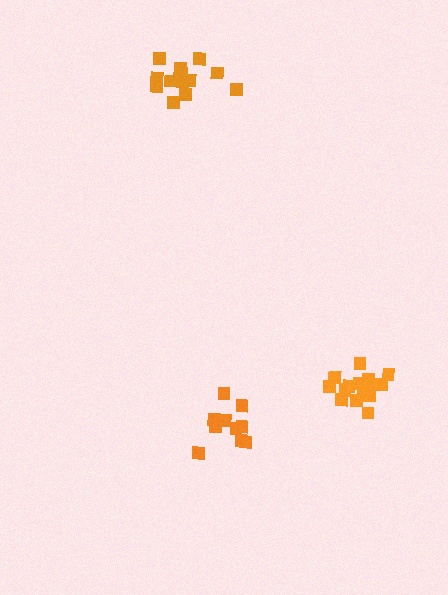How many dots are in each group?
Group 1: 15 dots, Group 2: 10 dots, Group 3: 16 dots (41 total).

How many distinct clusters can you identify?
There are 3 distinct clusters.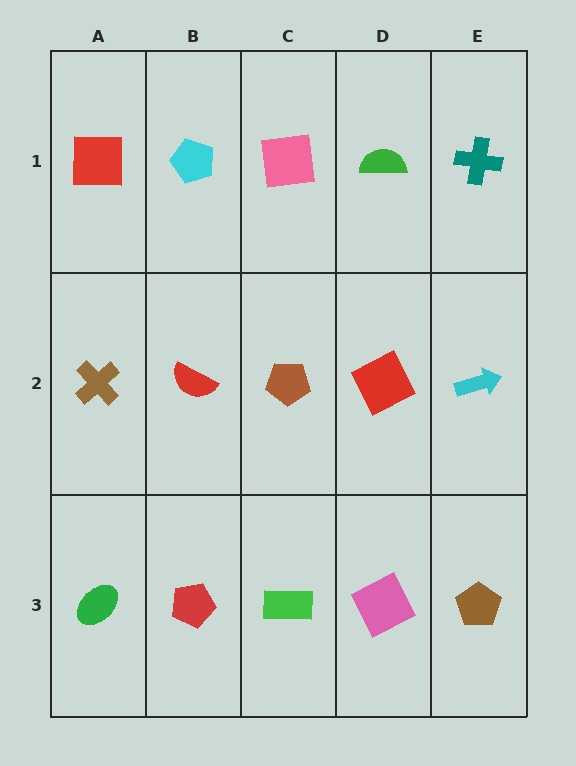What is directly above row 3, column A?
A brown cross.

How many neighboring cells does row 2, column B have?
4.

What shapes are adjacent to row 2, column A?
A red square (row 1, column A), a green ellipse (row 3, column A), a red semicircle (row 2, column B).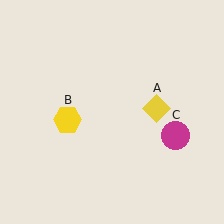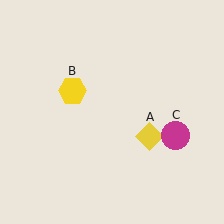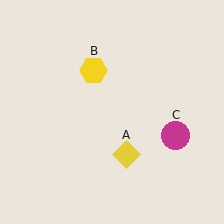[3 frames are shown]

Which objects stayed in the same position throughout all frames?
Magenta circle (object C) remained stationary.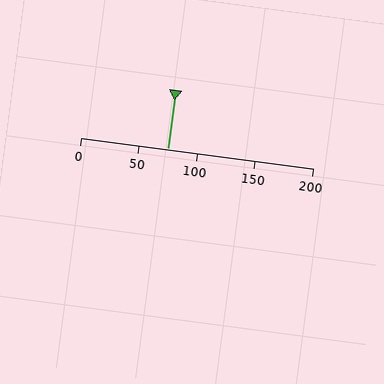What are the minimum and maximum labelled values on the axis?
The axis runs from 0 to 200.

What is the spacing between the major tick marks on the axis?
The major ticks are spaced 50 apart.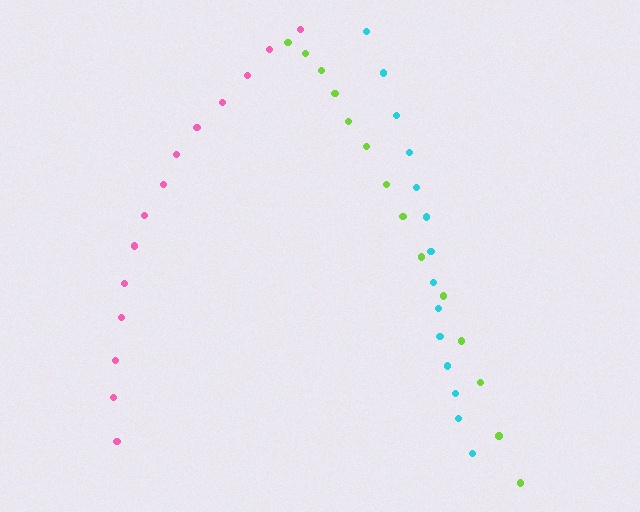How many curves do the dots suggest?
There are 3 distinct paths.